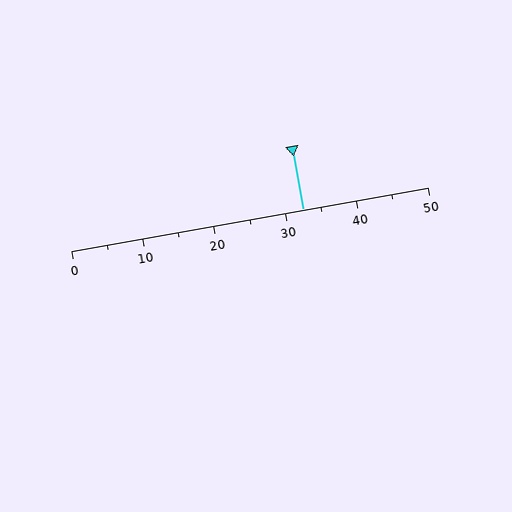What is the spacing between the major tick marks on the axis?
The major ticks are spaced 10 apart.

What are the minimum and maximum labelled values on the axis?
The axis runs from 0 to 50.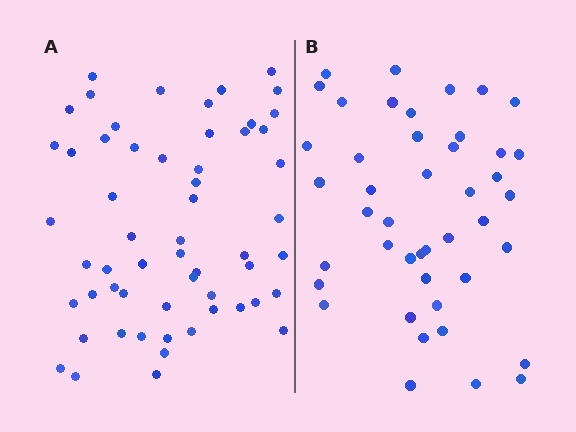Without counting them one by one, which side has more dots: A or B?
Region A (the left region) has more dots.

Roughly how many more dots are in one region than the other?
Region A has approximately 15 more dots than region B.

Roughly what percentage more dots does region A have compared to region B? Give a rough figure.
About 30% more.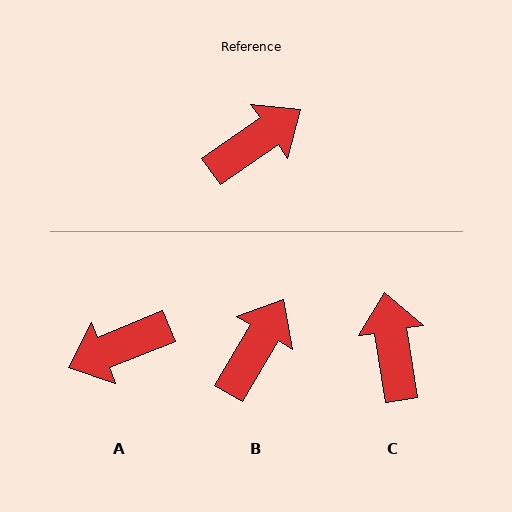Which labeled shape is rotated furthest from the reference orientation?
A, about 168 degrees away.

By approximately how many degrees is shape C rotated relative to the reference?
Approximately 64 degrees counter-clockwise.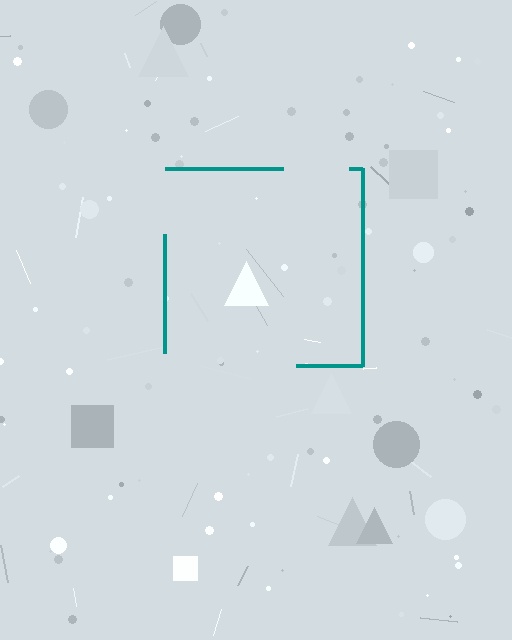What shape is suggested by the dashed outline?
The dashed outline suggests a square.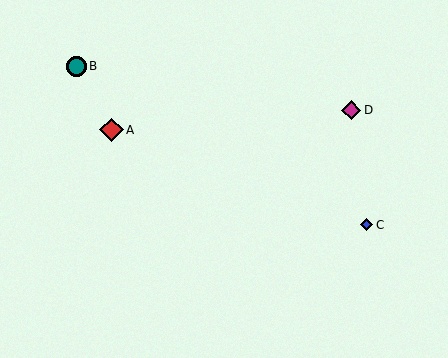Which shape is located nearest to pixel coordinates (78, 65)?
The teal circle (labeled B) at (76, 66) is nearest to that location.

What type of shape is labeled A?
Shape A is a red diamond.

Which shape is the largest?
The red diamond (labeled A) is the largest.